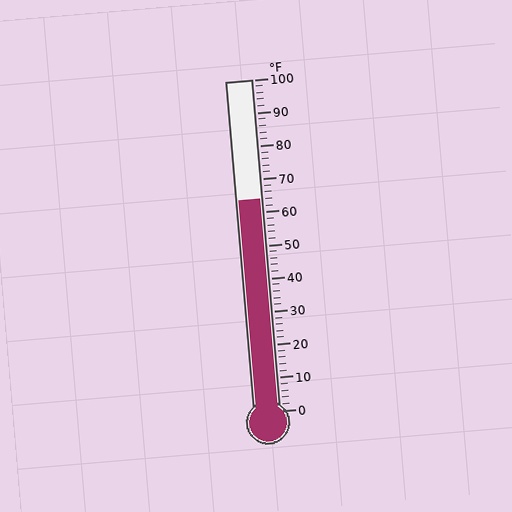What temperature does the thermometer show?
The thermometer shows approximately 64°F.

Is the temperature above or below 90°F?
The temperature is below 90°F.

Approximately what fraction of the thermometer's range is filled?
The thermometer is filled to approximately 65% of its range.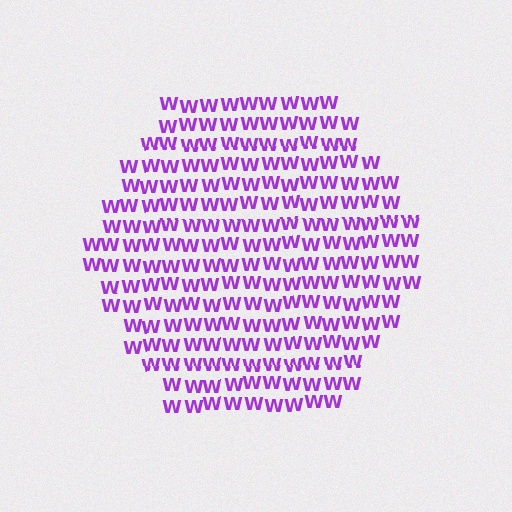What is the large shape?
The large shape is a hexagon.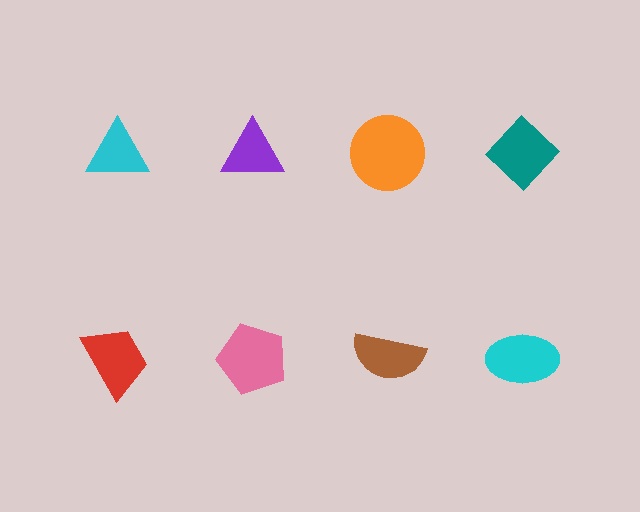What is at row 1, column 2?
A purple triangle.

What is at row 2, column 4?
A cyan ellipse.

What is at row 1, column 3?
An orange circle.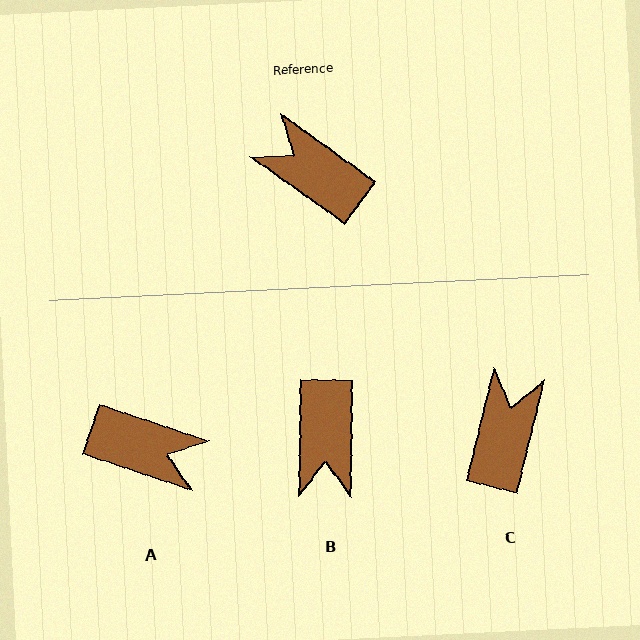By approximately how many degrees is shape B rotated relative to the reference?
Approximately 125 degrees counter-clockwise.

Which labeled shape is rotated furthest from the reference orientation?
A, about 163 degrees away.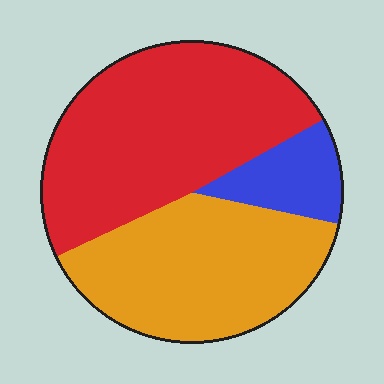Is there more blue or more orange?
Orange.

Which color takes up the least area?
Blue, at roughly 10%.